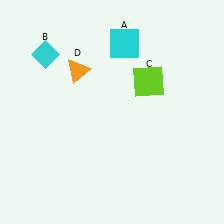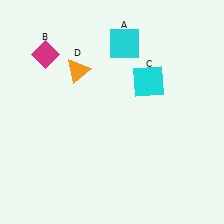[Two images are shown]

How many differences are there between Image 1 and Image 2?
There are 2 differences between the two images.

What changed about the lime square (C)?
In Image 1, C is lime. In Image 2, it changed to cyan.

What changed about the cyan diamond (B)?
In Image 1, B is cyan. In Image 2, it changed to magenta.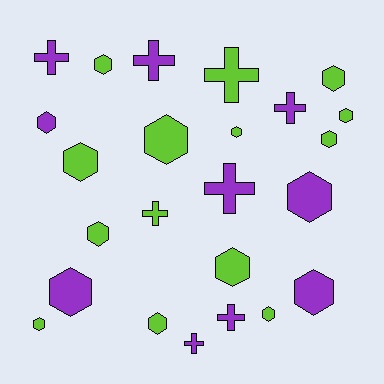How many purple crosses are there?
There are 6 purple crosses.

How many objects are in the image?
There are 24 objects.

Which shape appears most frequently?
Hexagon, with 16 objects.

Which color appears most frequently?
Lime, with 14 objects.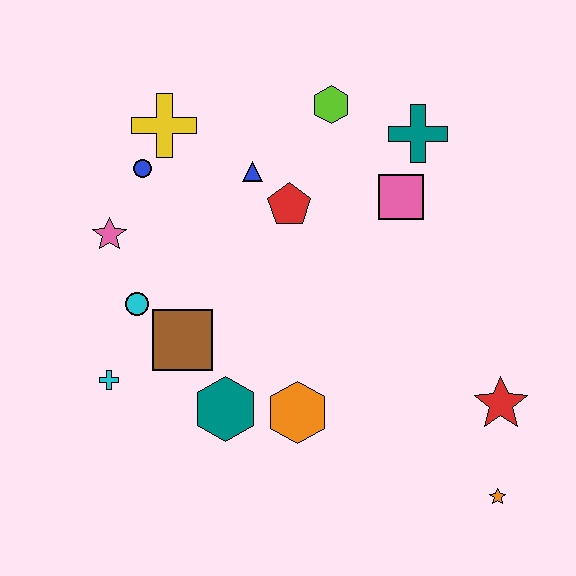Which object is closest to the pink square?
The teal cross is closest to the pink square.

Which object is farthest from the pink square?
The cyan cross is farthest from the pink square.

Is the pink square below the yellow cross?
Yes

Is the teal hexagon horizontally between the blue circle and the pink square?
Yes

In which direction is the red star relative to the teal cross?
The red star is below the teal cross.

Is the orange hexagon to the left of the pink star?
No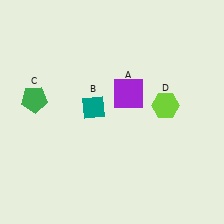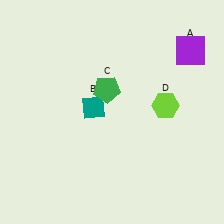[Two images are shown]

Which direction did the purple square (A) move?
The purple square (A) moved right.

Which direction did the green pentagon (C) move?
The green pentagon (C) moved right.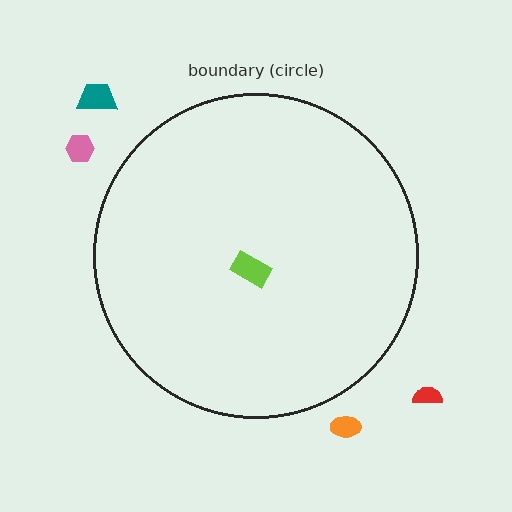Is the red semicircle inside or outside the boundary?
Outside.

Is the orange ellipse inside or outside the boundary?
Outside.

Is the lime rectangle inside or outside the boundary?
Inside.